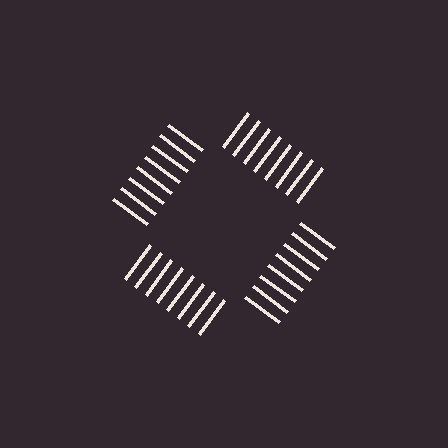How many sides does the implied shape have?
4 sides — the line-ends trace a square.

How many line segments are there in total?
32 — 8 along each of the 4 edges.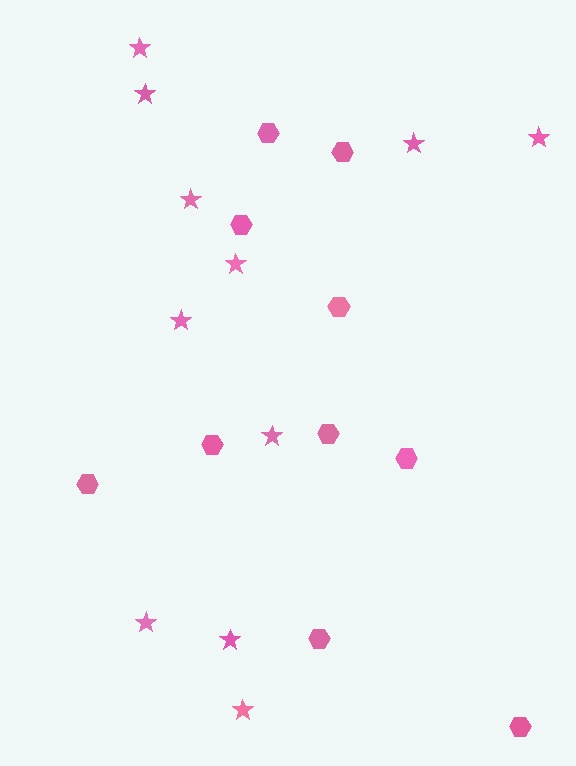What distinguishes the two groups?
There are 2 groups: one group of hexagons (10) and one group of stars (11).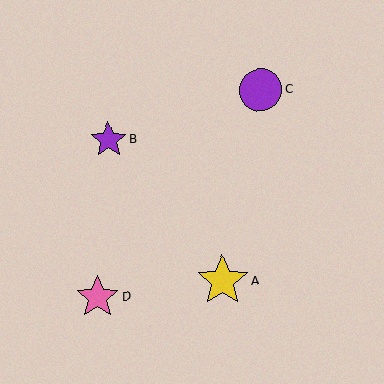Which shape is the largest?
The yellow star (labeled A) is the largest.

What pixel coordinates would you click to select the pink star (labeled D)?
Click at (97, 297) to select the pink star D.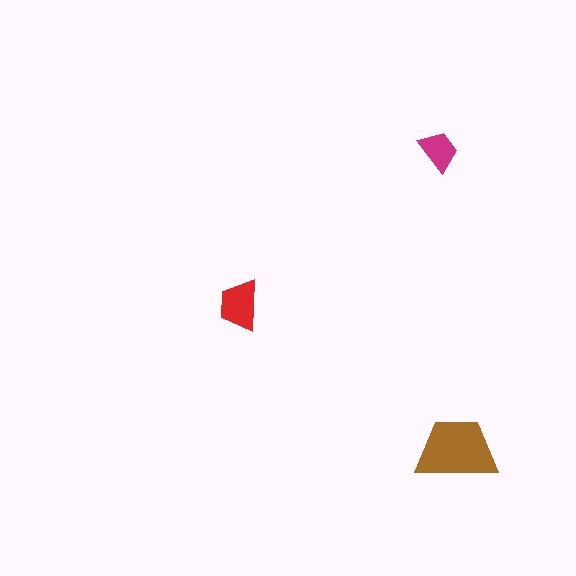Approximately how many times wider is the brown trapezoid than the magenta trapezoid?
About 2 times wider.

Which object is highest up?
The magenta trapezoid is topmost.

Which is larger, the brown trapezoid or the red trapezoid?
The brown one.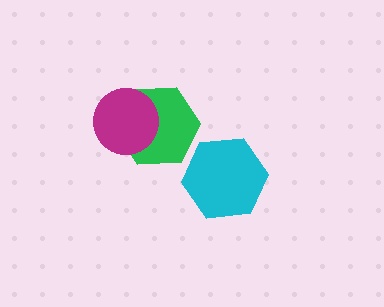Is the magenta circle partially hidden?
No, no other shape covers it.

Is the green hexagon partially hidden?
Yes, it is partially covered by another shape.